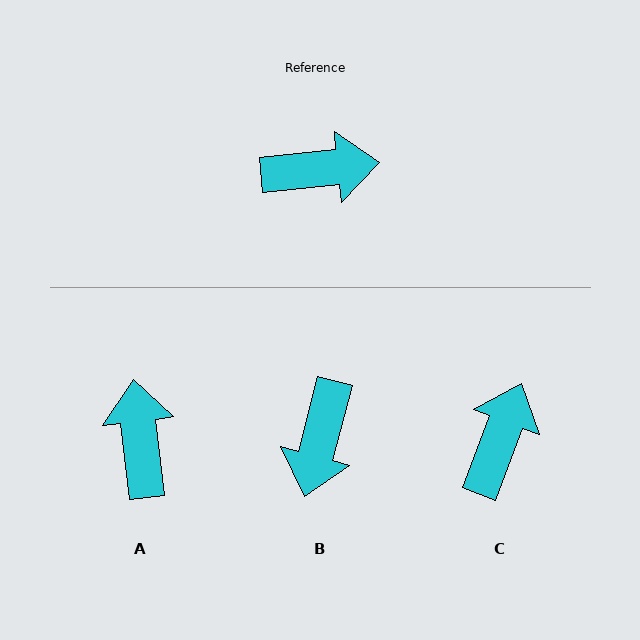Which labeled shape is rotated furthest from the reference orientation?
B, about 111 degrees away.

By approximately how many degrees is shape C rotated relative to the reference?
Approximately 63 degrees counter-clockwise.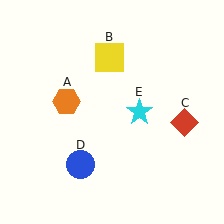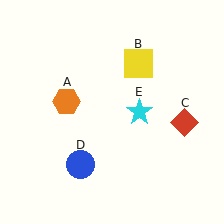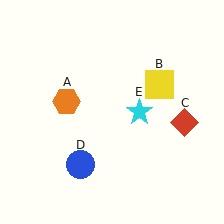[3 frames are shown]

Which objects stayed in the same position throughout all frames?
Orange hexagon (object A) and red diamond (object C) and blue circle (object D) and cyan star (object E) remained stationary.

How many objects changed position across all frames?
1 object changed position: yellow square (object B).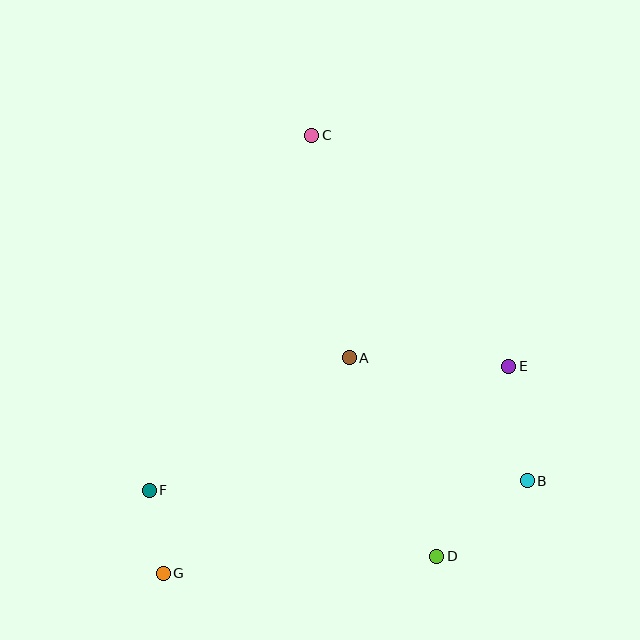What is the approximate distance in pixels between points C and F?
The distance between C and F is approximately 390 pixels.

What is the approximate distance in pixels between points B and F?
The distance between B and F is approximately 378 pixels.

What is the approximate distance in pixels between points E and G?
The distance between E and G is approximately 403 pixels.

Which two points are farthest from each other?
Points C and G are farthest from each other.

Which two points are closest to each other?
Points F and G are closest to each other.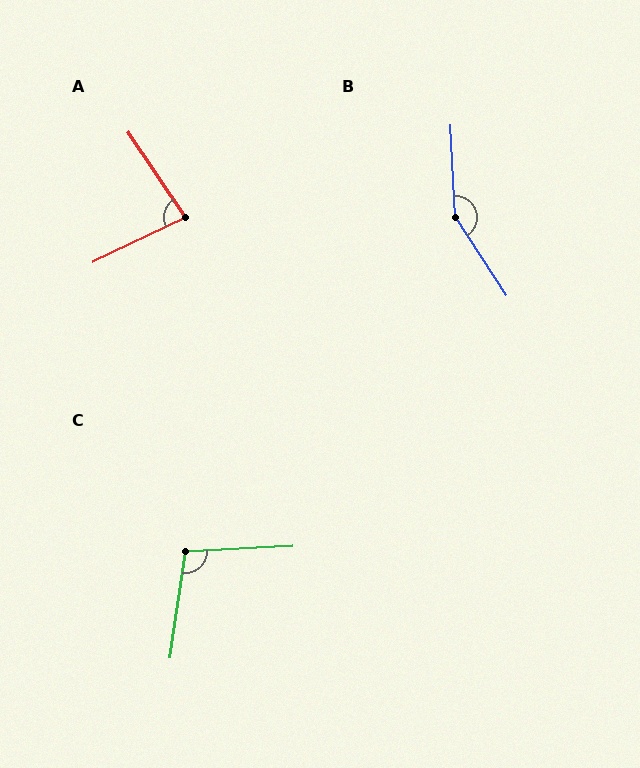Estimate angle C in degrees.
Approximately 101 degrees.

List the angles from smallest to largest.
A (81°), C (101°), B (150°).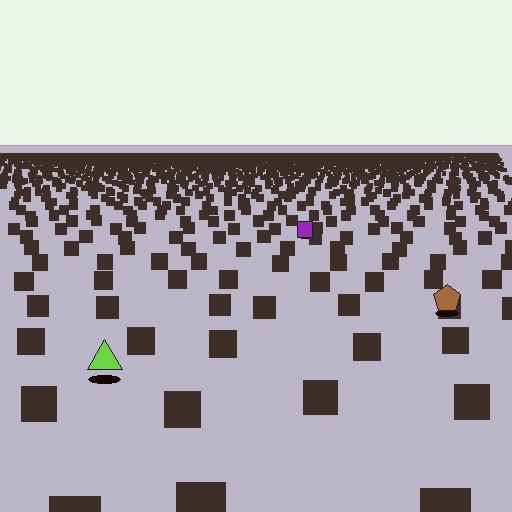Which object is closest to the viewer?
The lime triangle is closest. The texture marks near it are larger and more spread out.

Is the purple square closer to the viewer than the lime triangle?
No. The lime triangle is closer — you can tell from the texture gradient: the ground texture is coarser near it.